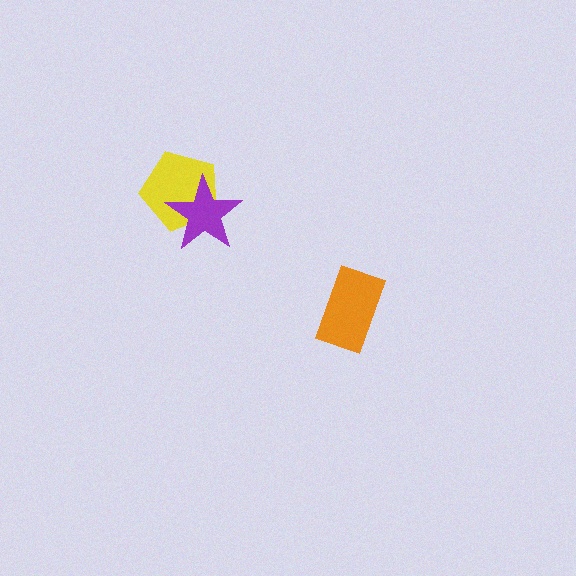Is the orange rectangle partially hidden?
No, no other shape covers it.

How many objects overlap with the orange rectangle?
0 objects overlap with the orange rectangle.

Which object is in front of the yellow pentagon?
The purple star is in front of the yellow pentagon.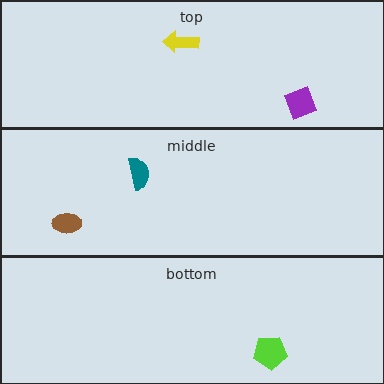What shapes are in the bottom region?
The lime pentagon.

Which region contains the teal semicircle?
The middle region.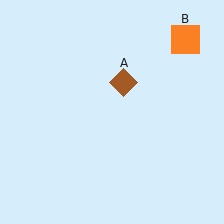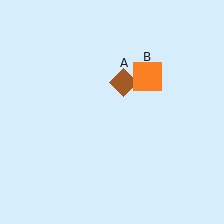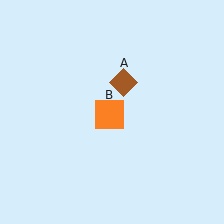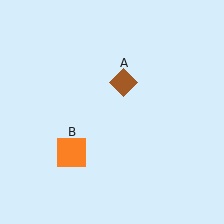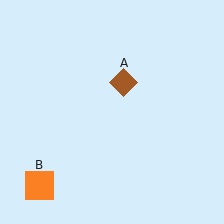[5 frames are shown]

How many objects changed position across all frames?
1 object changed position: orange square (object B).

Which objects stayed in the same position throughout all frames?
Brown diamond (object A) remained stationary.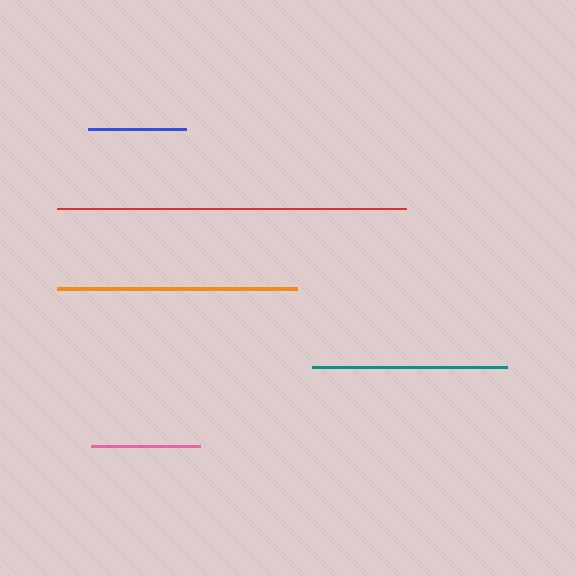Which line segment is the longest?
The red line is the longest at approximately 349 pixels.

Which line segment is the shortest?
The blue line is the shortest at approximately 99 pixels.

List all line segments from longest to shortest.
From longest to shortest: red, orange, teal, pink, blue.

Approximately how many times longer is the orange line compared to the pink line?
The orange line is approximately 2.2 times the length of the pink line.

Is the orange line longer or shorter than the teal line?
The orange line is longer than the teal line.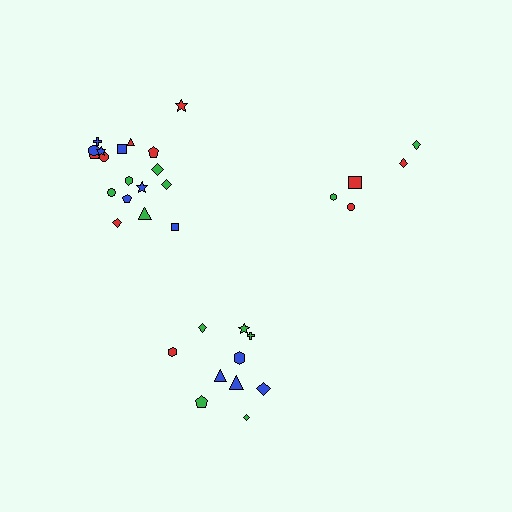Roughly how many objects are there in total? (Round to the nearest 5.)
Roughly 35 objects in total.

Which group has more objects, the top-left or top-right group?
The top-left group.